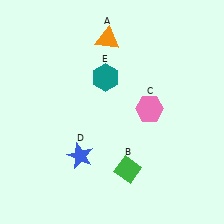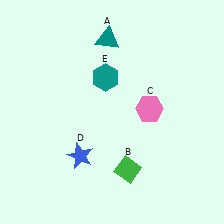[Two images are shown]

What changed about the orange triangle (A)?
In Image 1, A is orange. In Image 2, it changed to teal.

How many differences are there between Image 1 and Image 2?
There is 1 difference between the two images.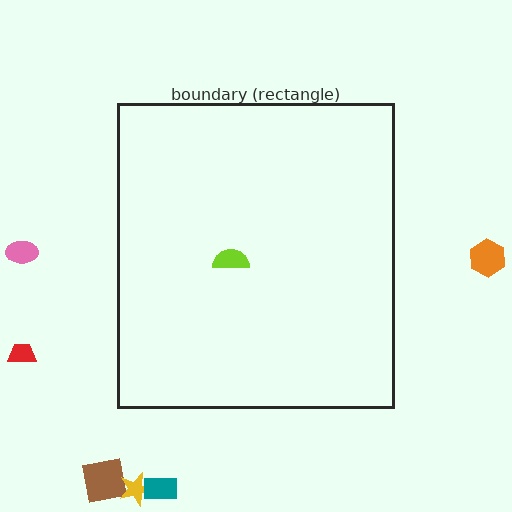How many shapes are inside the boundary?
1 inside, 6 outside.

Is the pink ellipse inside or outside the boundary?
Outside.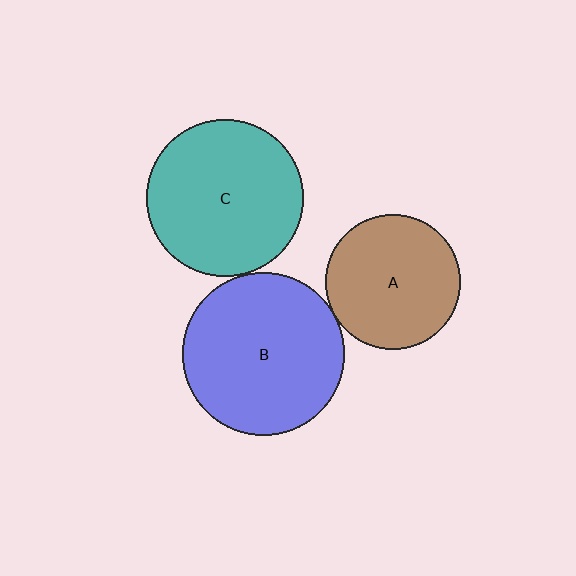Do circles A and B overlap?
Yes.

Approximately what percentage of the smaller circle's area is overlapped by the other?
Approximately 5%.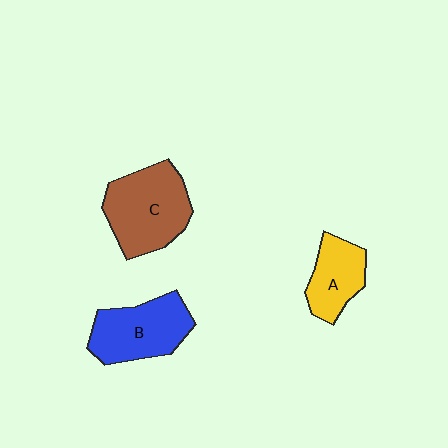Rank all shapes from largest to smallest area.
From largest to smallest: C (brown), B (blue), A (yellow).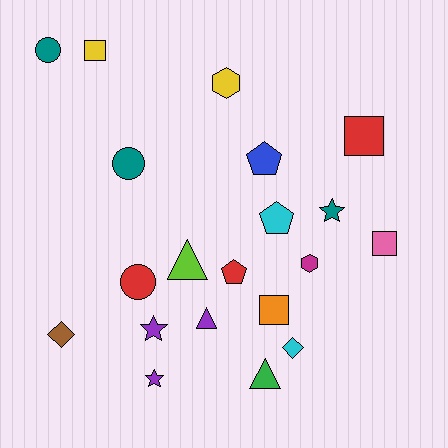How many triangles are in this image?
There are 3 triangles.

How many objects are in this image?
There are 20 objects.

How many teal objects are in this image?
There are 3 teal objects.